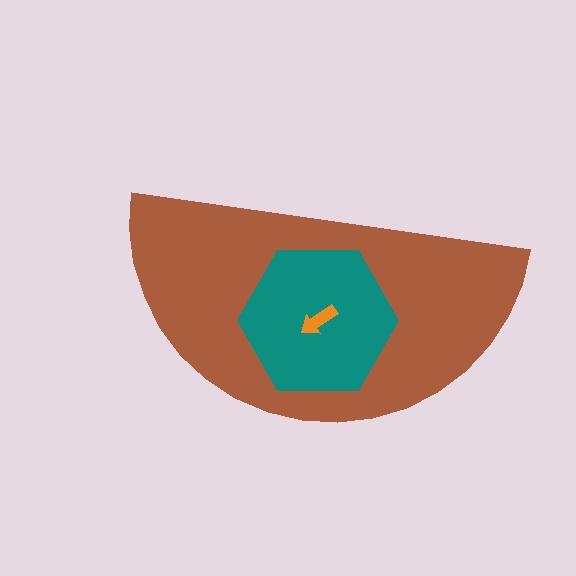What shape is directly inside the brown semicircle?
The teal hexagon.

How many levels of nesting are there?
3.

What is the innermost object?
The orange arrow.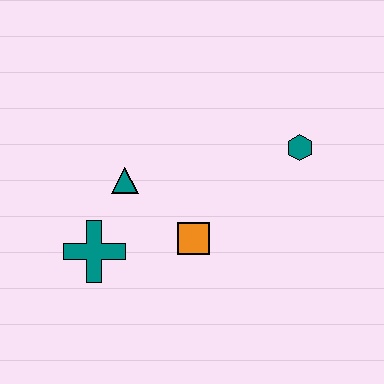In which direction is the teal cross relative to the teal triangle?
The teal cross is below the teal triangle.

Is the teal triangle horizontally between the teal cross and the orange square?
Yes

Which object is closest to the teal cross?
The teal triangle is closest to the teal cross.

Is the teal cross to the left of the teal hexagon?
Yes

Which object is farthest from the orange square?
The teal hexagon is farthest from the orange square.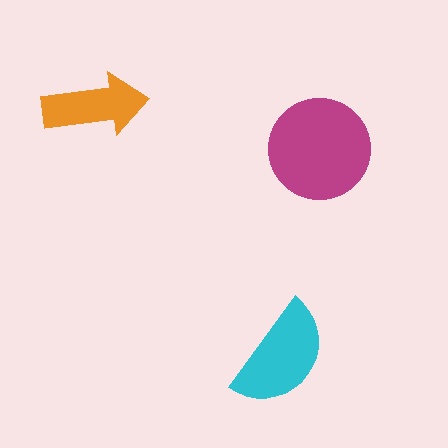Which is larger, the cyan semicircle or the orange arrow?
The cyan semicircle.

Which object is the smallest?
The orange arrow.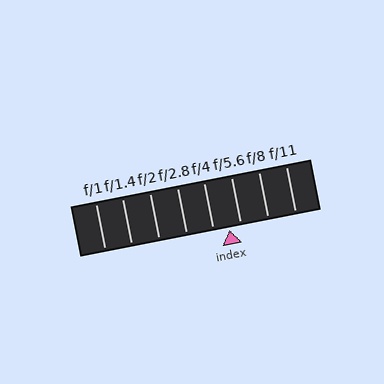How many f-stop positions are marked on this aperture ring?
There are 8 f-stop positions marked.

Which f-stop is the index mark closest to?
The index mark is closest to f/5.6.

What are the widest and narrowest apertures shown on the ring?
The widest aperture shown is f/1 and the narrowest is f/11.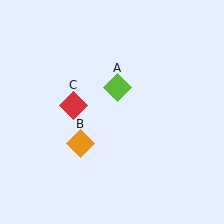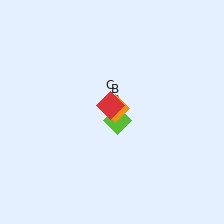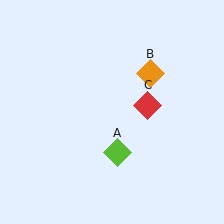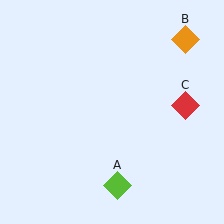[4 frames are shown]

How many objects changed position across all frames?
3 objects changed position: lime diamond (object A), orange diamond (object B), red diamond (object C).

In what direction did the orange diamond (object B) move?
The orange diamond (object B) moved up and to the right.